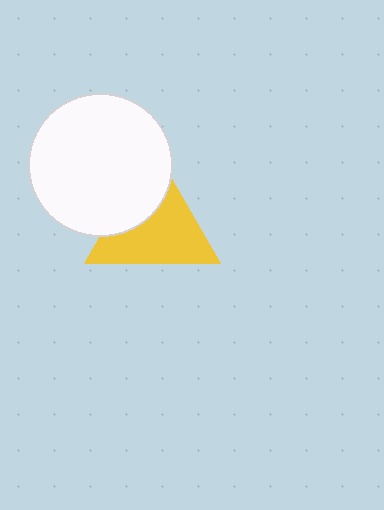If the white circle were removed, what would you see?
You would see the complete yellow triangle.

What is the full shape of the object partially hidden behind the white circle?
The partially hidden object is a yellow triangle.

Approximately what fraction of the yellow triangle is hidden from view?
Roughly 35% of the yellow triangle is hidden behind the white circle.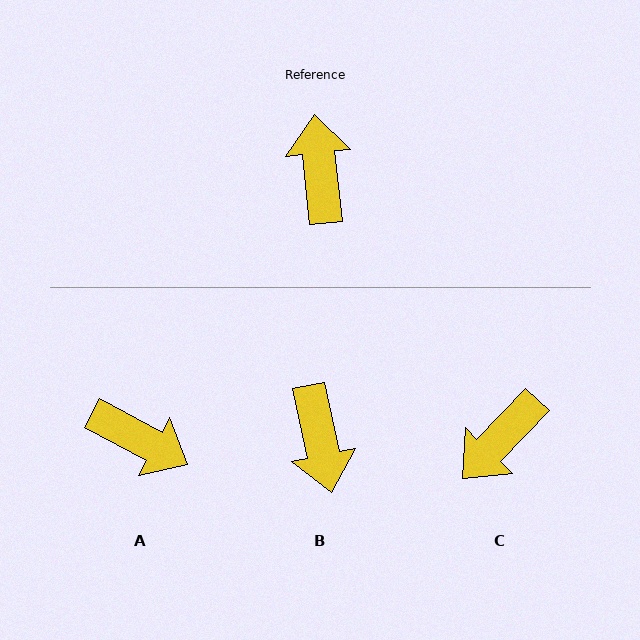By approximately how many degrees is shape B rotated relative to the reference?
Approximately 174 degrees clockwise.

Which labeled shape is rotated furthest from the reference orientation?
B, about 174 degrees away.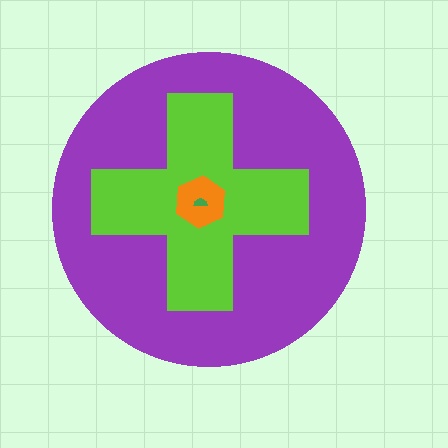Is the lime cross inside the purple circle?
Yes.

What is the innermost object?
The green semicircle.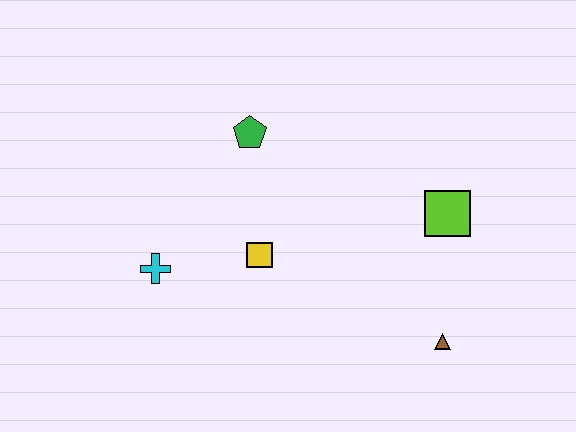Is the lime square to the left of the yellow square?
No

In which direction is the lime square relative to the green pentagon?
The lime square is to the right of the green pentagon.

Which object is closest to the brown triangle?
The lime square is closest to the brown triangle.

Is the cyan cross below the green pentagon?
Yes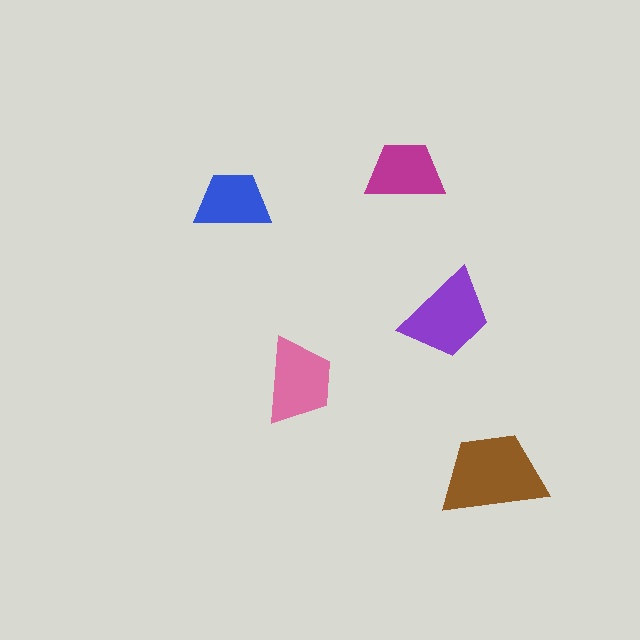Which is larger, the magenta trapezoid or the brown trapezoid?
The brown one.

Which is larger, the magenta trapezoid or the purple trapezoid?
The purple one.